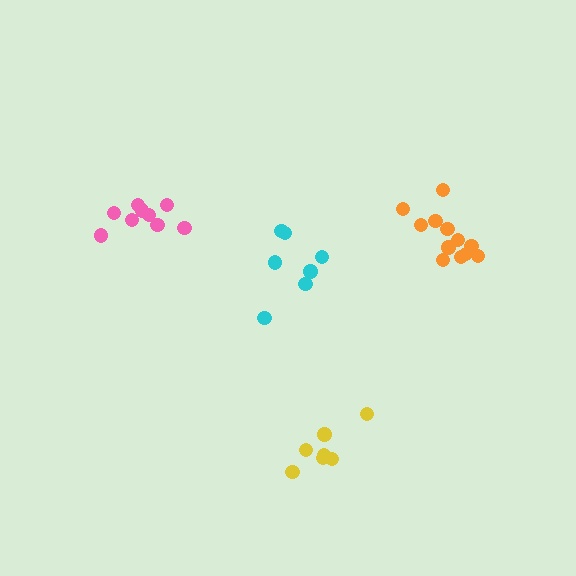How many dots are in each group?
Group 1: 7 dots, Group 2: 12 dots, Group 3: 9 dots, Group 4: 7 dots (35 total).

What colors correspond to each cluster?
The clusters are colored: cyan, orange, pink, yellow.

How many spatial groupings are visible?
There are 4 spatial groupings.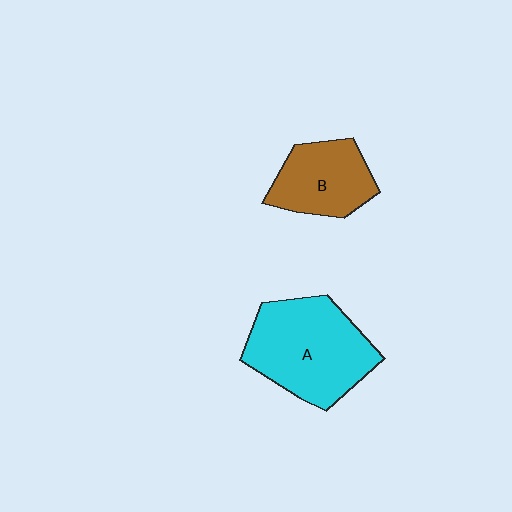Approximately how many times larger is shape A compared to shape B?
Approximately 1.6 times.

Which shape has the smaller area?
Shape B (brown).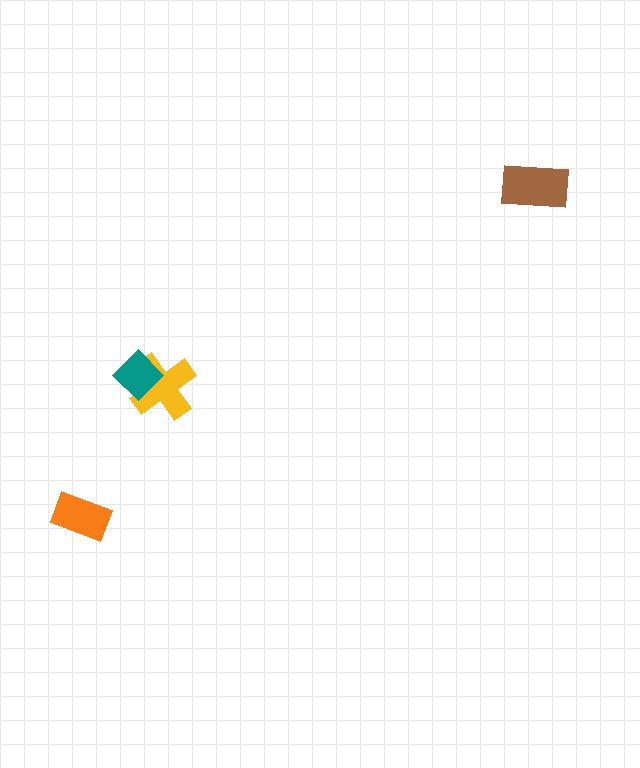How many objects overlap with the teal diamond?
1 object overlaps with the teal diamond.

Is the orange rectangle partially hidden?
No, no other shape covers it.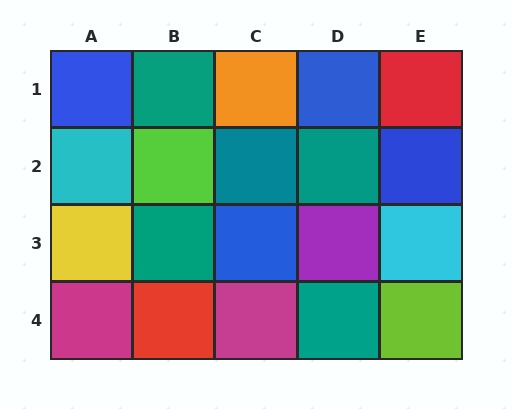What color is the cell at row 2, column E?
Blue.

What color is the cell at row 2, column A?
Cyan.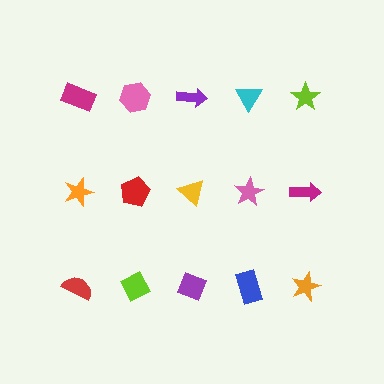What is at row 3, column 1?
A red semicircle.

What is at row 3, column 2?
A lime diamond.